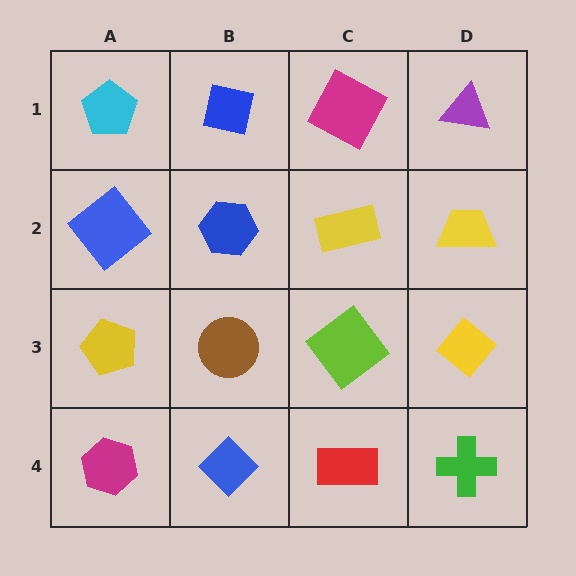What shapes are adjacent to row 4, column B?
A brown circle (row 3, column B), a magenta hexagon (row 4, column A), a red rectangle (row 4, column C).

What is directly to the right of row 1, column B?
A magenta square.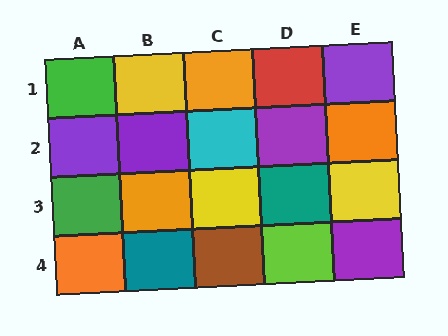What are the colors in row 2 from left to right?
Purple, purple, cyan, purple, orange.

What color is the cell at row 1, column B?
Yellow.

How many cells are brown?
1 cell is brown.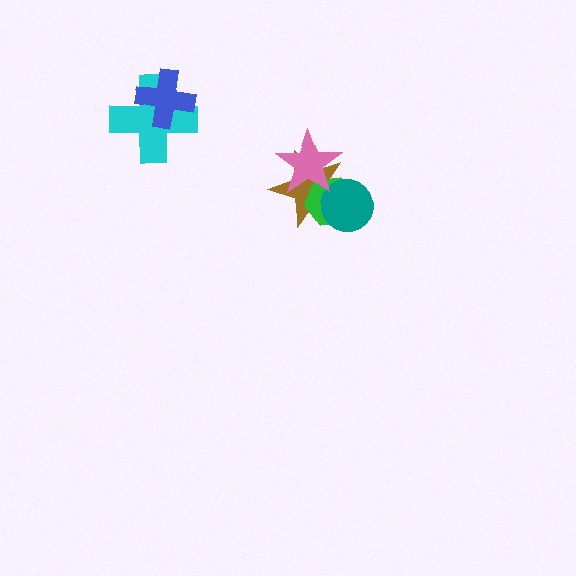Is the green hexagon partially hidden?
Yes, it is partially covered by another shape.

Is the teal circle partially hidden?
No, no other shape covers it.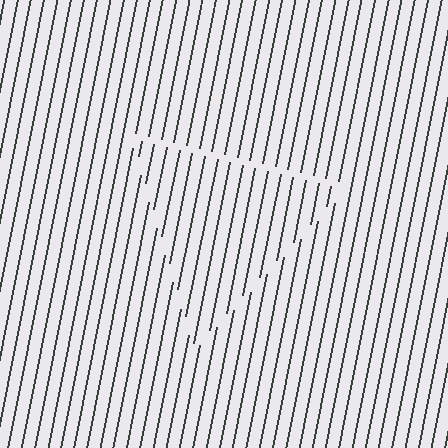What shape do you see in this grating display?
An illusory triangle. The interior of the shape contains the same grating, shifted by half a period — the contour is defined by the phase discontinuity where line-ends from the inner and outer gratings abut.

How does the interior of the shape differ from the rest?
The interior of the shape contains the same grating, shifted by half a period — the contour is defined by the phase discontinuity where line-ends from the inner and outer gratings abut.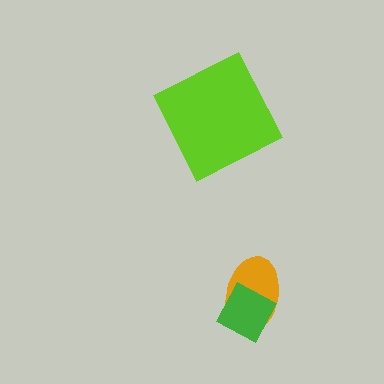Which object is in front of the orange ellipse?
The green diamond is in front of the orange ellipse.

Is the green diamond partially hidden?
No, no other shape covers it.